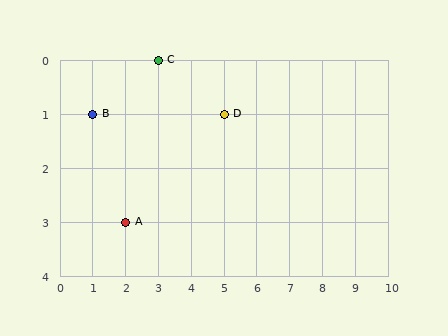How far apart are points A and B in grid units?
Points A and B are 1 column and 2 rows apart (about 2.2 grid units diagonally).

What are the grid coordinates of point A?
Point A is at grid coordinates (2, 3).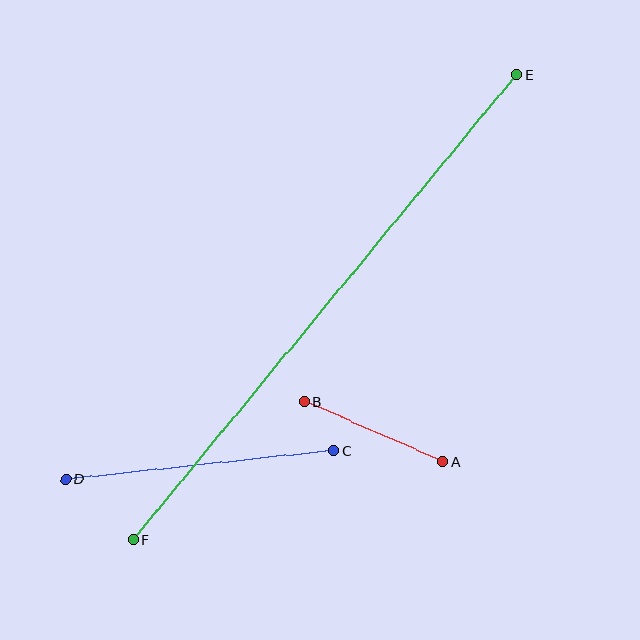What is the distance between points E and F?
The distance is approximately 603 pixels.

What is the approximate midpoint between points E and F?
The midpoint is at approximately (325, 307) pixels.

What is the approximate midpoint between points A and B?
The midpoint is at approximately (373, 431) pixels.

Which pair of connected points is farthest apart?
Points E and F are farthest apart.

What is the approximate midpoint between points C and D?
The midpoint is at approximately (200, 465) pixels.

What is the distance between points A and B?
The distance is approximately 151 pixels.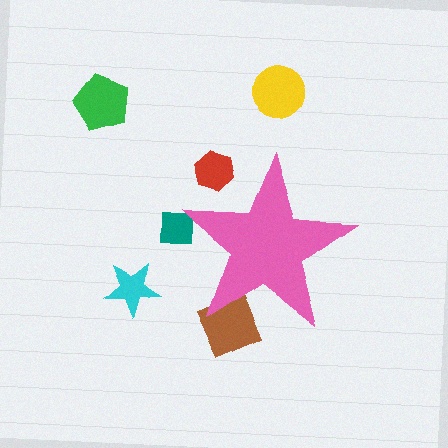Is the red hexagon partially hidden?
Yes, the red hexagon is partially hidden behind the pink star.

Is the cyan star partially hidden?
No, the cyan star is fully visible.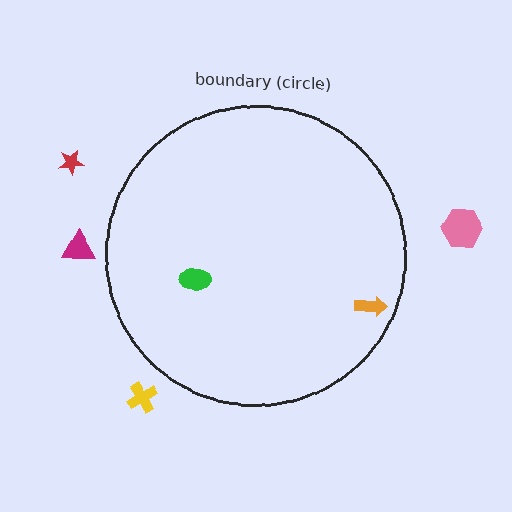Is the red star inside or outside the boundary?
Outside.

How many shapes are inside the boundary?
2 inside, 4 outside.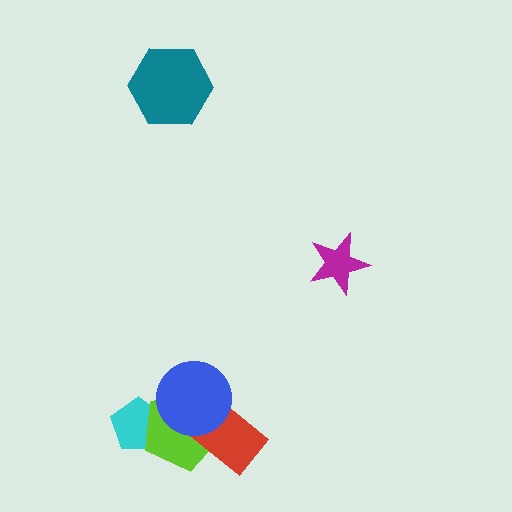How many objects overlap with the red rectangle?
2 objects overlap with the red rectangle.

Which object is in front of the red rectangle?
The blue circle is in front of the red rectangle.